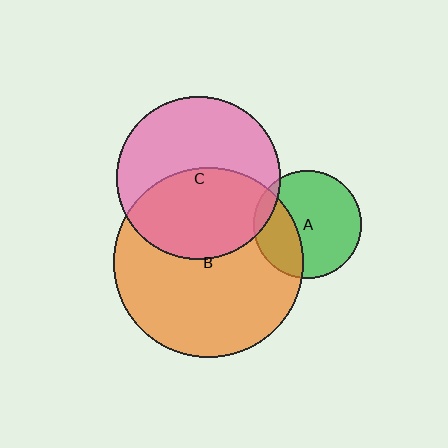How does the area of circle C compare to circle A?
Approximately 2.3 times.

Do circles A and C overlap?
Yes.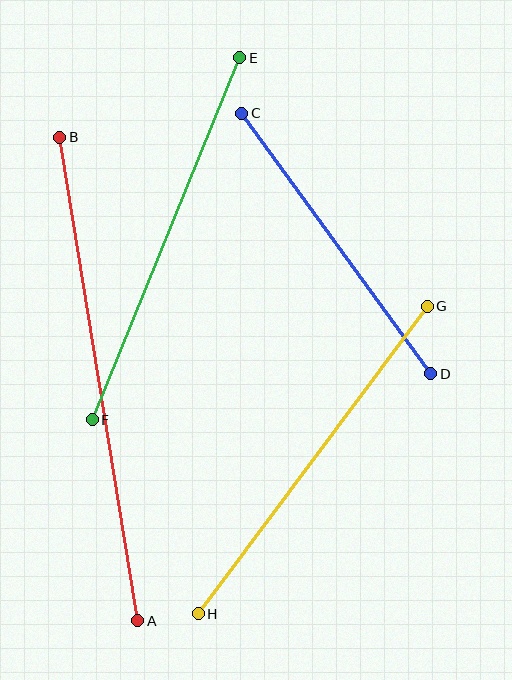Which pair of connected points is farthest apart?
Points A and B are farthest apart.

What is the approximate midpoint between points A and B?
The midpoint is at approximately (99, 379) pixels.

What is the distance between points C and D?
The distance is approximately 322 pixels.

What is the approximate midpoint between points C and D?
The midpoint is at approximately (336, 244) pixels.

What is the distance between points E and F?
The distance is approximately 391 pixels.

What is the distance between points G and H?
The distance is approximately 384 pixels.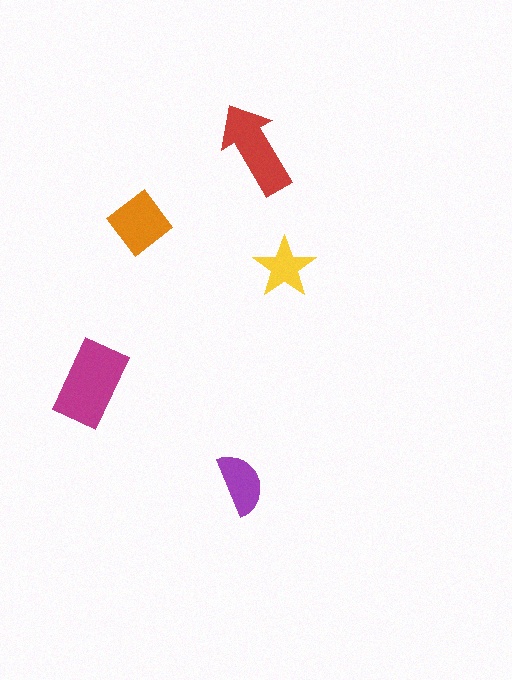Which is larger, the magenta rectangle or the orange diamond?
The magenta rectangle.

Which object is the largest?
The magenta rectangle.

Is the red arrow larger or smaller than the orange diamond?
Larger.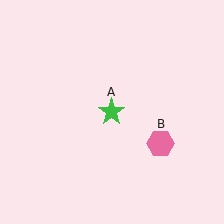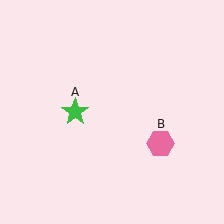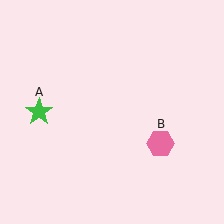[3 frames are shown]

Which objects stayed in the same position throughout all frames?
Pink hexagon (object B) remained stationary.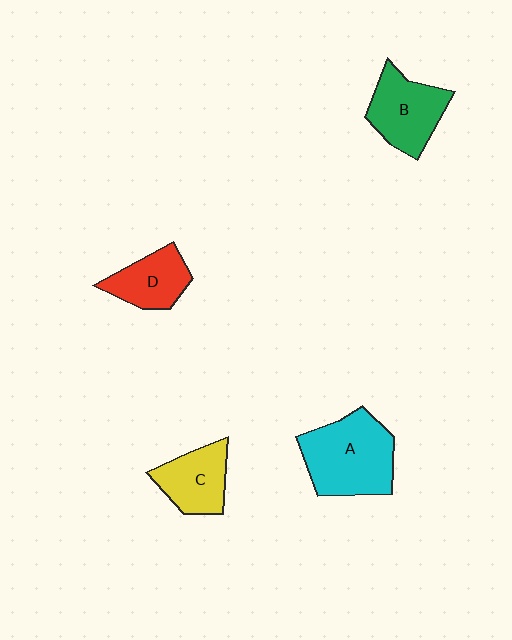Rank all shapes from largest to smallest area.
From largest to smallest: A (cyan), B (green), C (yellow), D (red).